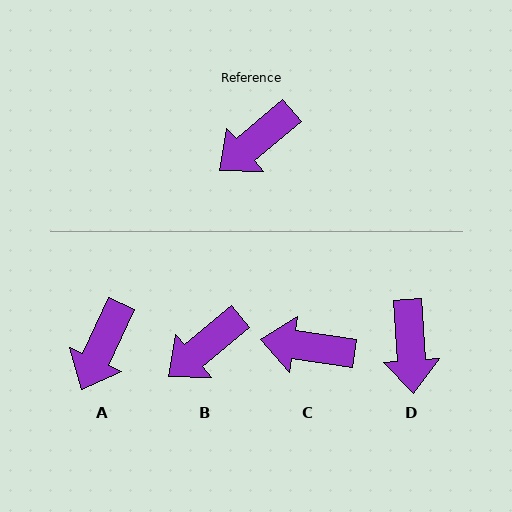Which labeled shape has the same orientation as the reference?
B.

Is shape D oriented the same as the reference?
No, it is off by about 54 degrees.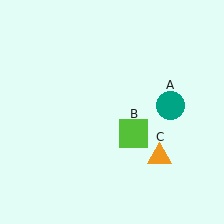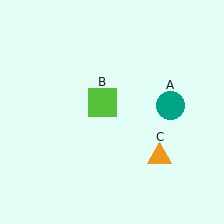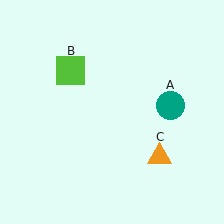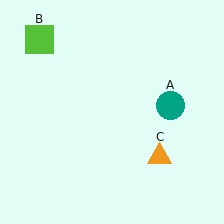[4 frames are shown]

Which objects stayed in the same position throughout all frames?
Teal circle (object A) and orange triangle (object C) remained stationary.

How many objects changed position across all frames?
1 object changed position: lime square (object B).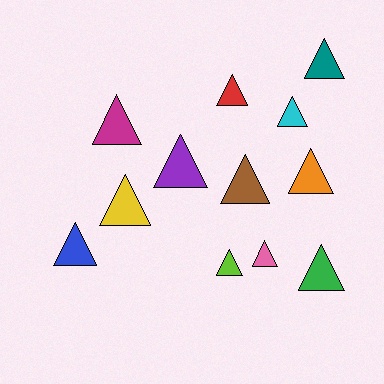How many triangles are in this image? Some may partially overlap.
There are 12 triangles.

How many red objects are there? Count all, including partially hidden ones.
There is 1 red object.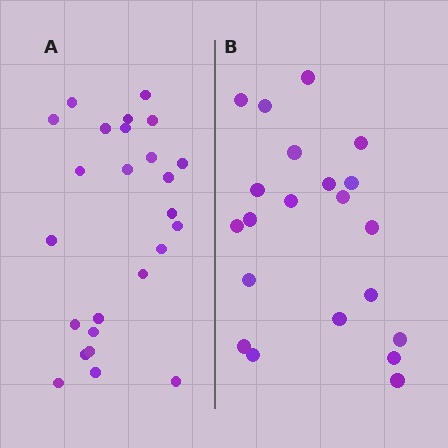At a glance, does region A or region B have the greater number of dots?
Region A (the left region) has more dots.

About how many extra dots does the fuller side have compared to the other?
Region A has about 4 more dots than region B.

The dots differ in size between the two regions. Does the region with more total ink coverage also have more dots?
No. Region B has more total ink coverage because its dots are larger, but region A actually contains more individual dots. Total area can be misleading — the number of items is what matters here.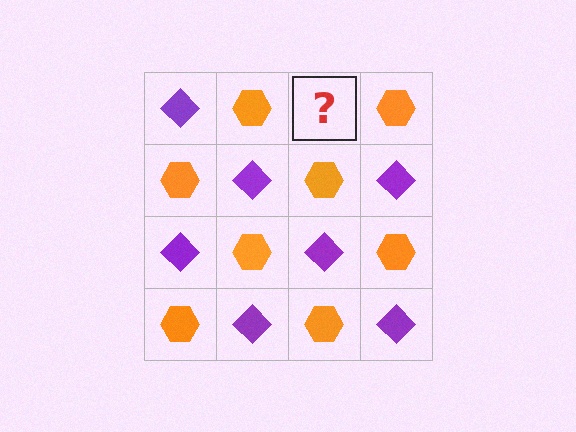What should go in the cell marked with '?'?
The missing cell should contain a purple diamond.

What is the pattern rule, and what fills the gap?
The rule is that it alternates purple diamond and orange hexagon in a checkerboard pattern. The gap should be filled with a purple diamond.